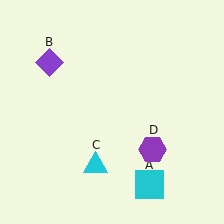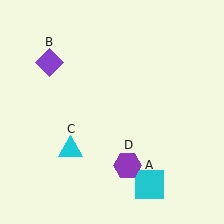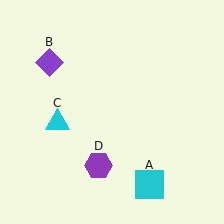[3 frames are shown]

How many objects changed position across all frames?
2 objects changed position: cyan triangle (object C), purple hexagon (object D).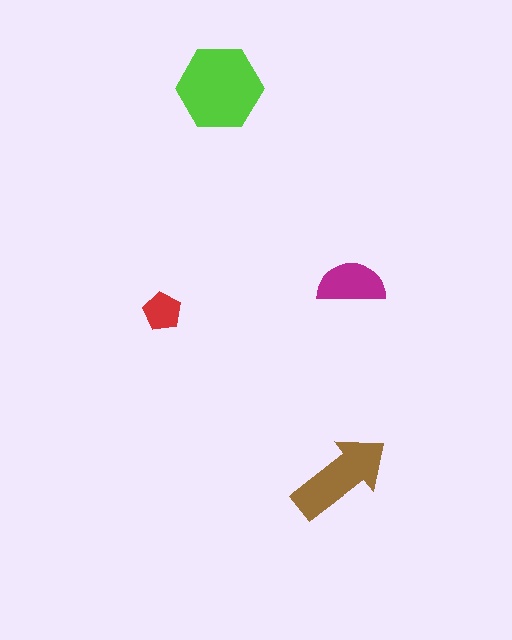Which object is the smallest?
The red pentagon.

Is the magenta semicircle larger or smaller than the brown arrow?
Smaller.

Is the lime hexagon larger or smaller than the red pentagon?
Larger.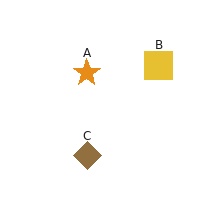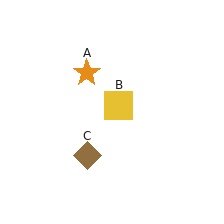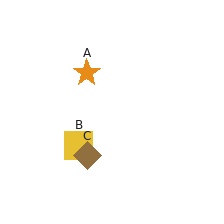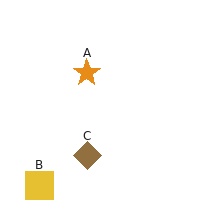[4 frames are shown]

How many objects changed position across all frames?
1 object changed position: yellow square (object B).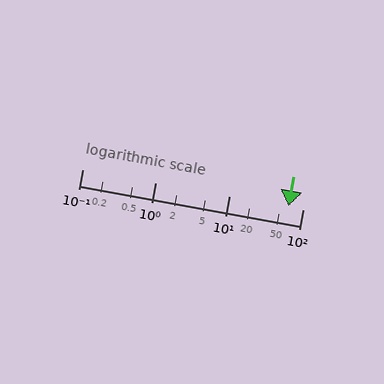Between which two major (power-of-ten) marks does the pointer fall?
The pointer is between 10 and 100.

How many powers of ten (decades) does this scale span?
The scale spans 3 decades, from 0.1 to 100.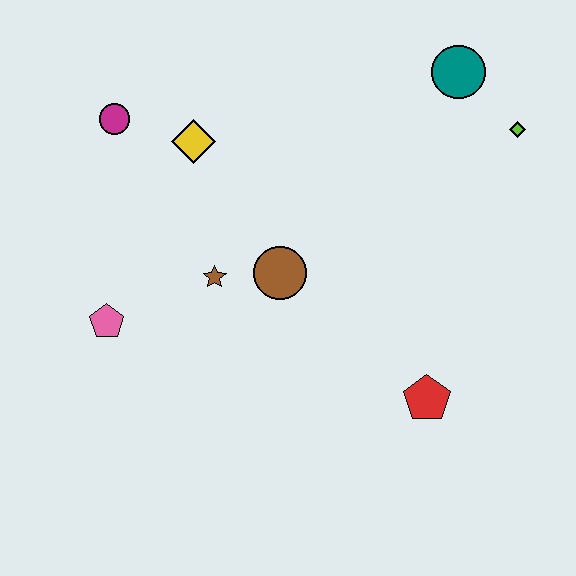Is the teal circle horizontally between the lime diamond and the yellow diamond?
Yes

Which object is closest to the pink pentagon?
The brown star is closest to the pink pentagon.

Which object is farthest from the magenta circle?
The red pentagon is farthest from the magenta circle.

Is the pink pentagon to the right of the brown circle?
No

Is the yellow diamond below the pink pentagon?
No